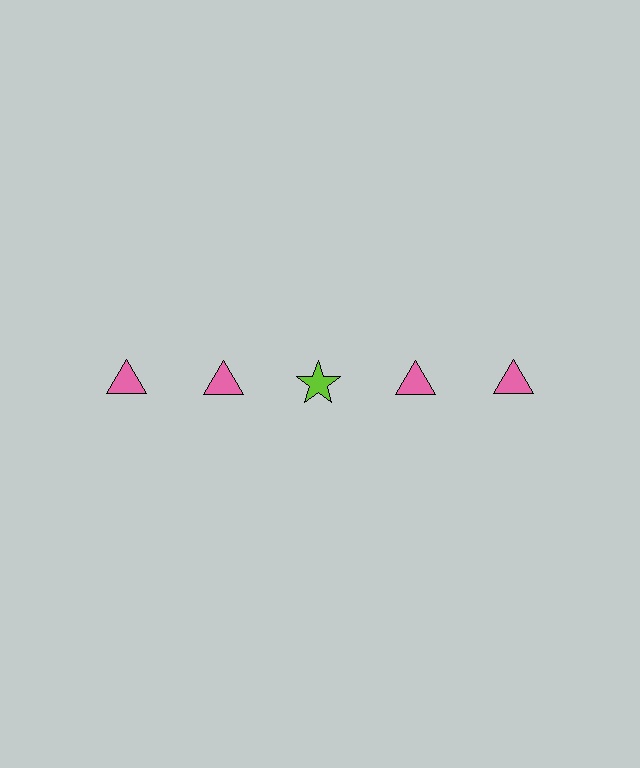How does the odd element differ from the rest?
It differs in both color (lime instead of pink) and shape (star instead of triangle).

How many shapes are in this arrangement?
There are 5 shapes arranged in a grid pattern.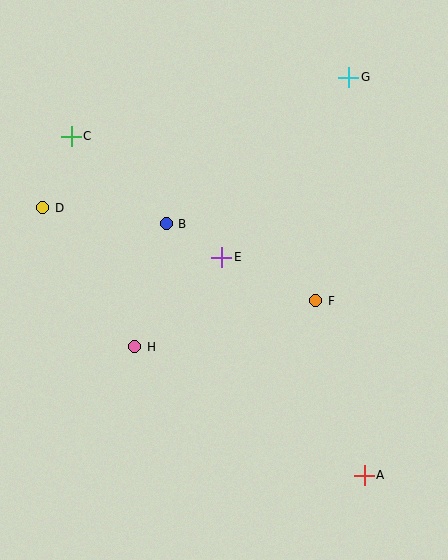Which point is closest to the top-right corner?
Point G is closest to the top-right corner.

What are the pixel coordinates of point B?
Point B is at (166, 224).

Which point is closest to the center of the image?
Point E at (222, 257) is closest to the center.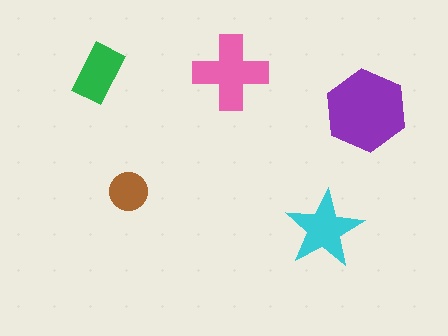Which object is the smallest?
The brown circle.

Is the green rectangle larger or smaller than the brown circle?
Larger.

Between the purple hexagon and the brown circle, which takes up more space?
The purple hexagon.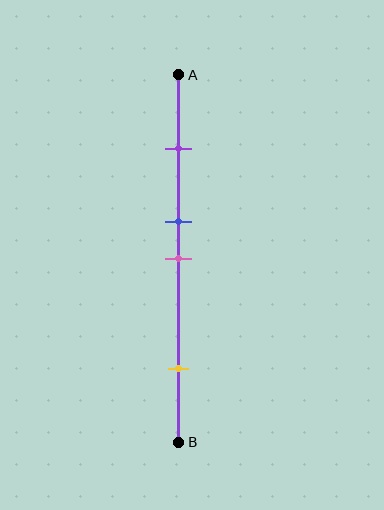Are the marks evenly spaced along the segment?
No, the marks are not evenly spaced.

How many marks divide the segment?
There are 4 marks dividing the segment.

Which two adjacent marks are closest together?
The blue and pink marks are the closest adjacent pair.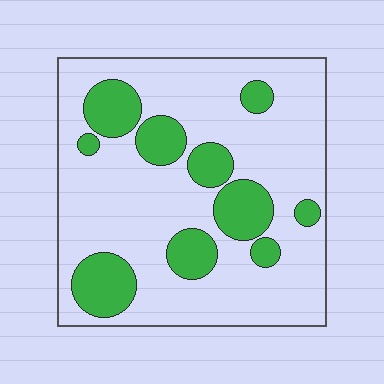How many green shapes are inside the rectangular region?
10.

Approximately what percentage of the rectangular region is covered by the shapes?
Approximately 25%.